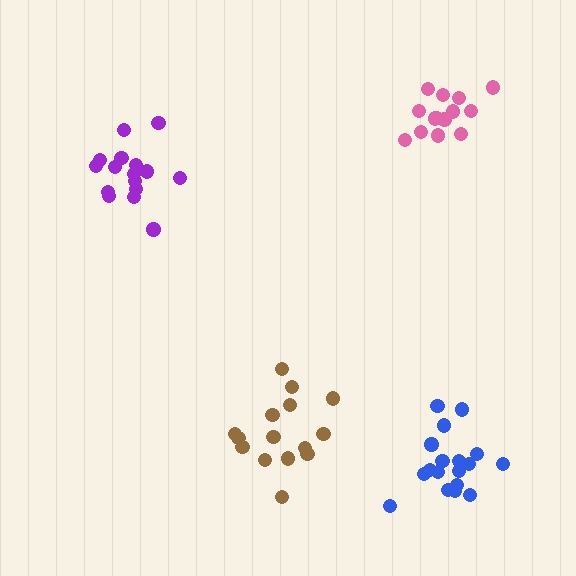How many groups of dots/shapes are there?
There are 4 groups.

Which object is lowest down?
The blue cluster is bottommost.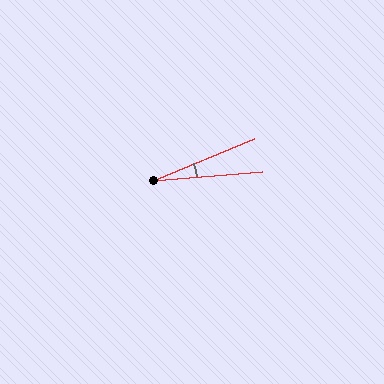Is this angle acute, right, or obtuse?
It is acute.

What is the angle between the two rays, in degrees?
Approximately 18 degrees.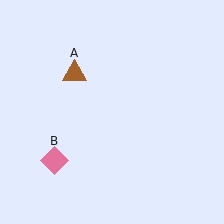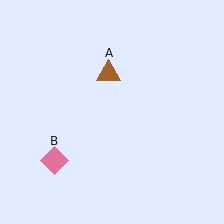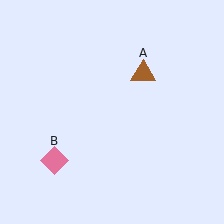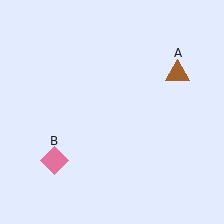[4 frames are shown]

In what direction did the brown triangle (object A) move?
The brown triangle (object A) moved right.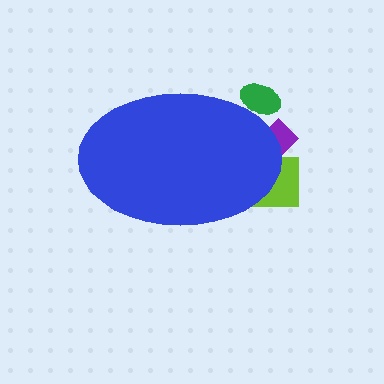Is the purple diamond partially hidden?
Yes, the purple diamond is partially hidden behind the blue ellipse.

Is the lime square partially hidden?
Yes, the lime square is partially hidden behind the blue ellipse.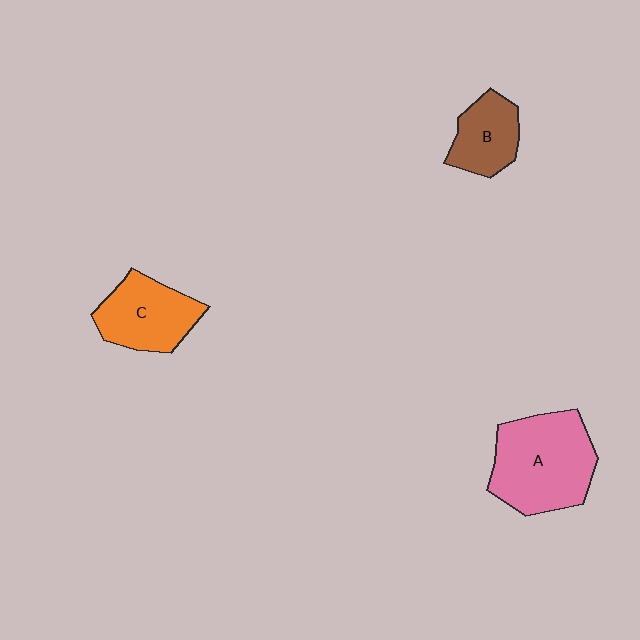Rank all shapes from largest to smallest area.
From largest to smallest: A (pink), C (orange), B (brown).